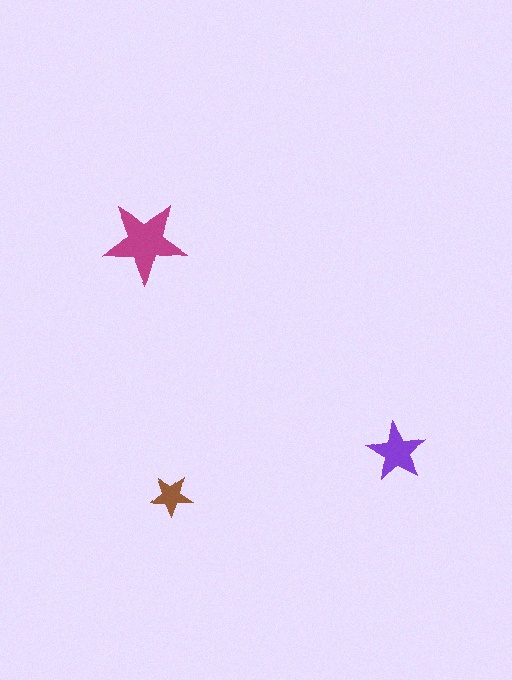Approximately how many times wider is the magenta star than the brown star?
About 2 times wider.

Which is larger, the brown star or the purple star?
The purple one.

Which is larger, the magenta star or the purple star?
The magenta one.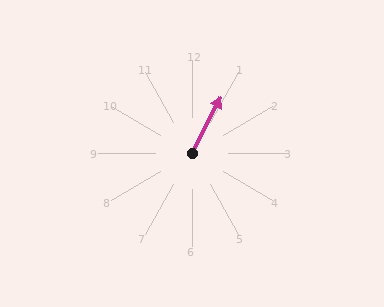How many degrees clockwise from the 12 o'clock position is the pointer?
Approximately 27 degrees.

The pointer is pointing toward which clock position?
Roughly 1 o'clock.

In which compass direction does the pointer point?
Northeast.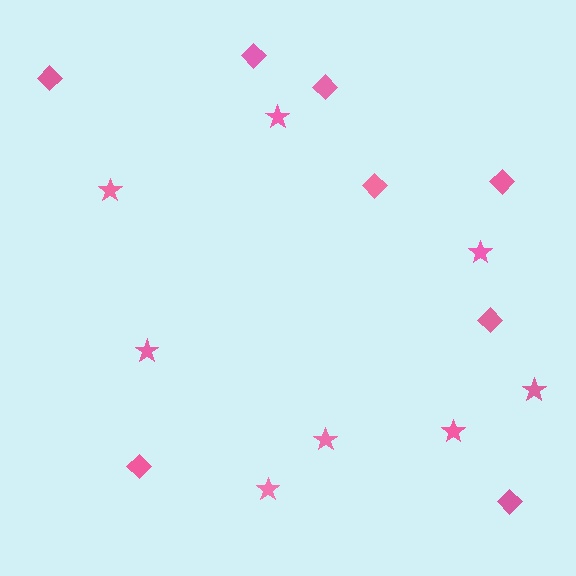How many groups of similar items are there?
There are 2 groups: one group of diamonds (8) and one group of stars (8).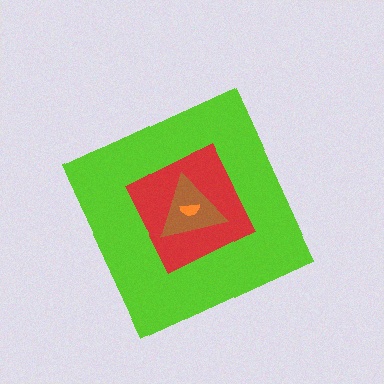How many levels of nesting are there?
4.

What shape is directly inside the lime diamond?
The red square.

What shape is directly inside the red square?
The brown triangle.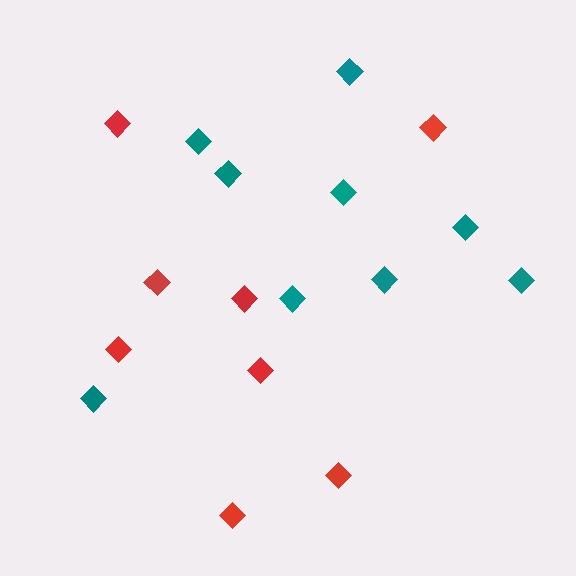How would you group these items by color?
There are 2 groups: one group of red diamonds (8) and one group of teal diamonds (9).